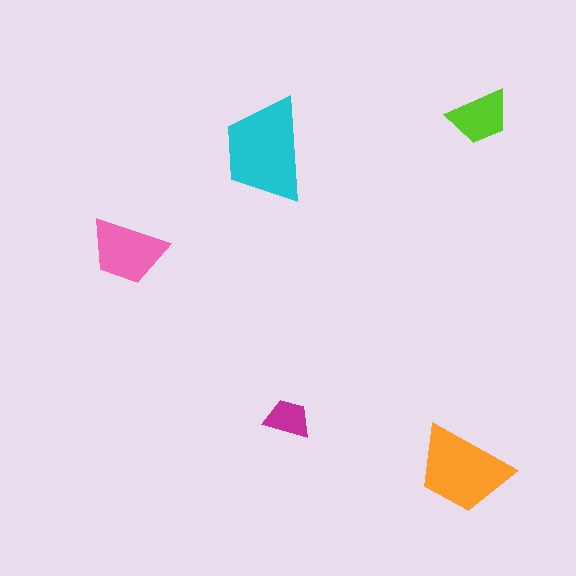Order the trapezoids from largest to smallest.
the cyan one, the orange one, the pink one, the lime one, the magenta one.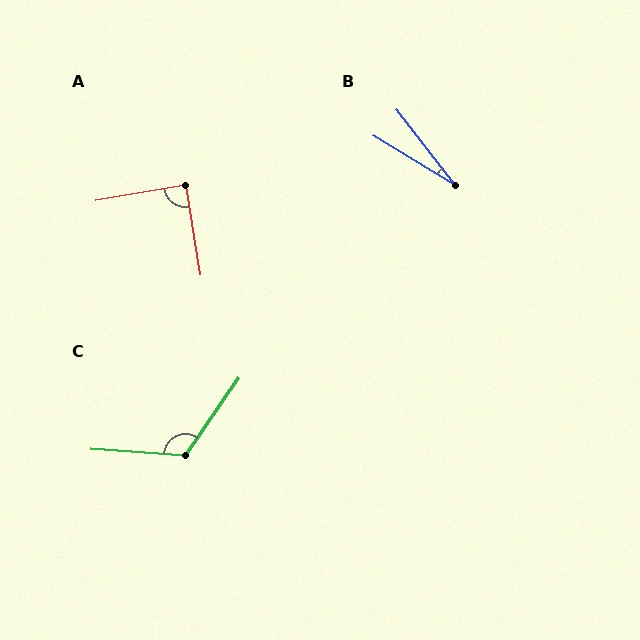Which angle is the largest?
C, at approximately 121 degrees.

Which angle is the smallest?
B, at approximately 21 degrees.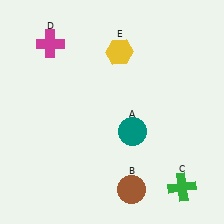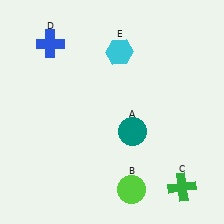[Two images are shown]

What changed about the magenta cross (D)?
In Image 1, D is magenta. In Image 2, it changed to blue.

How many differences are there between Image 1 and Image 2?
There are 3 differences between the two images.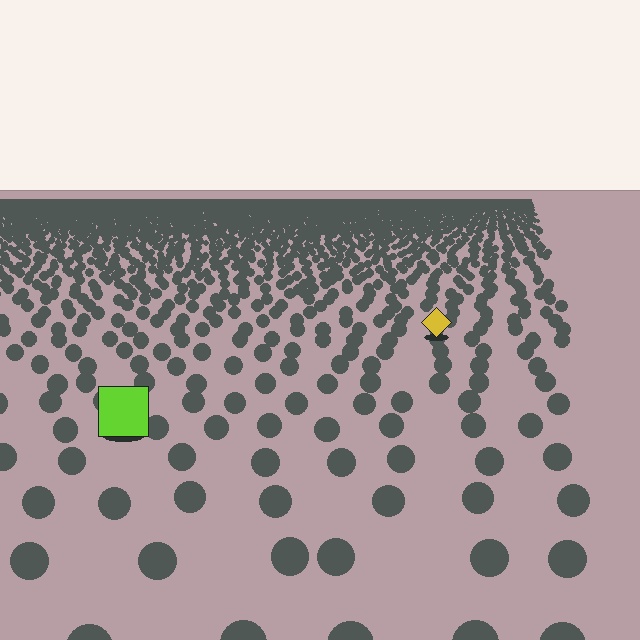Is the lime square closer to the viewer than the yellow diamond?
Yes. The lime square is closer — you can tell from the texture gradient: the ground texture is coarser near it.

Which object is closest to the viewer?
The lime square is closest. The texture marks near it are larger and more spread out.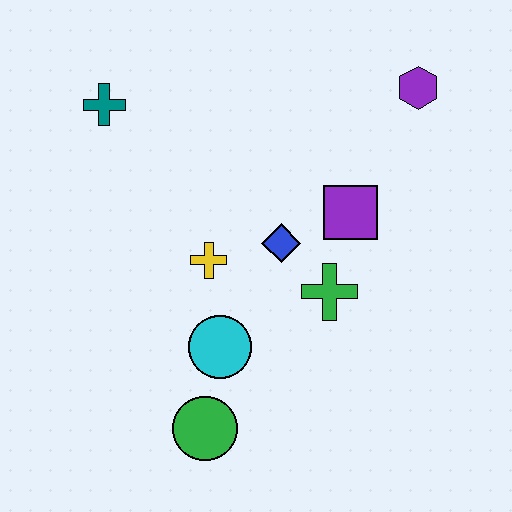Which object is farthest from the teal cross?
The green circle is farthest from the teal cross.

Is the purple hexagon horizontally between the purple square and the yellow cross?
No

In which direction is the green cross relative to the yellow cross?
The green cross is to the right of the yellow cross.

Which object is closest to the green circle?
The cyan circle is closest to the green circle.